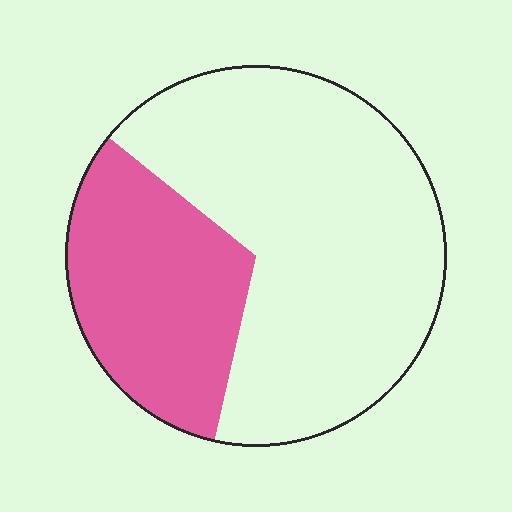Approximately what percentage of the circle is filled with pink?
Approximately 30%.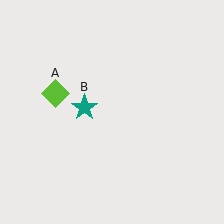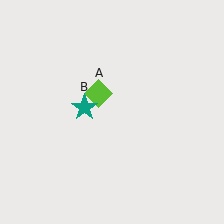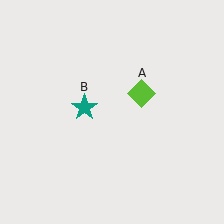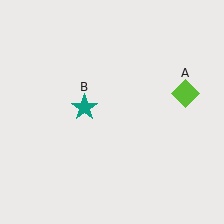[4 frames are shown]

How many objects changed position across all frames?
1 object changed position: lime diamond (object A).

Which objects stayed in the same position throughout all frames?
Teal star (object B) remained stationary.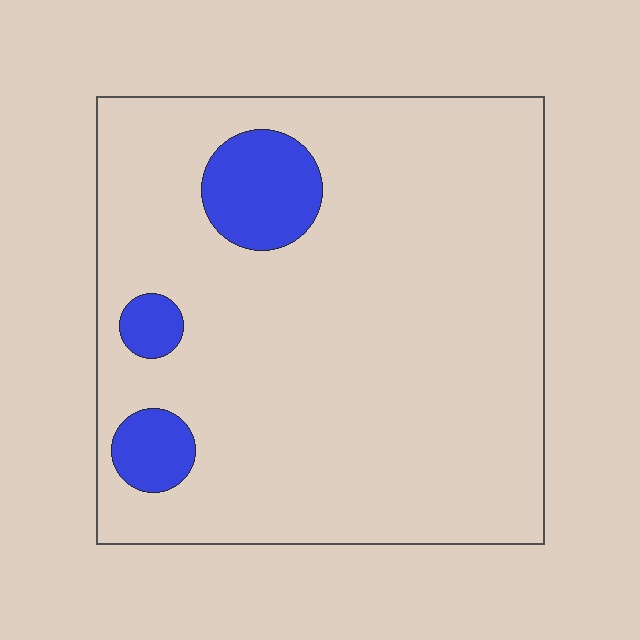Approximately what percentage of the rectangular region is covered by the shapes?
Approximately 10%.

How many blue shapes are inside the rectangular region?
3.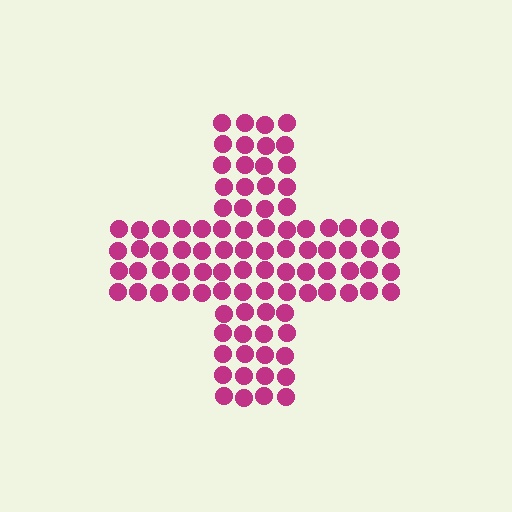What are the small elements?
The small elements are circles.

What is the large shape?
The large shape is a cross.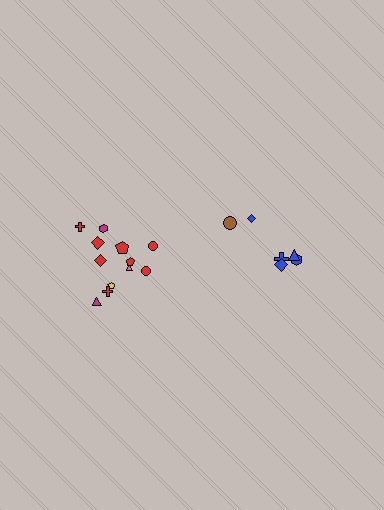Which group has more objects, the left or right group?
The left group.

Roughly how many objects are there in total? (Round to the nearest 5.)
Roughly 20 objects in total.